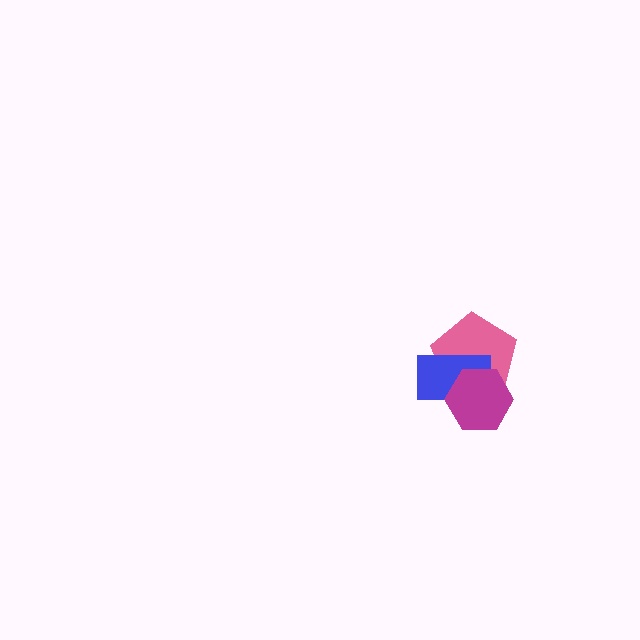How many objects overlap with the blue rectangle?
2 objects overlap with the blue rectangle.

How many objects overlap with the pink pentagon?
2 objects overlap with the pink pentagon.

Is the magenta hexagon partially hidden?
No, no other shape covers it.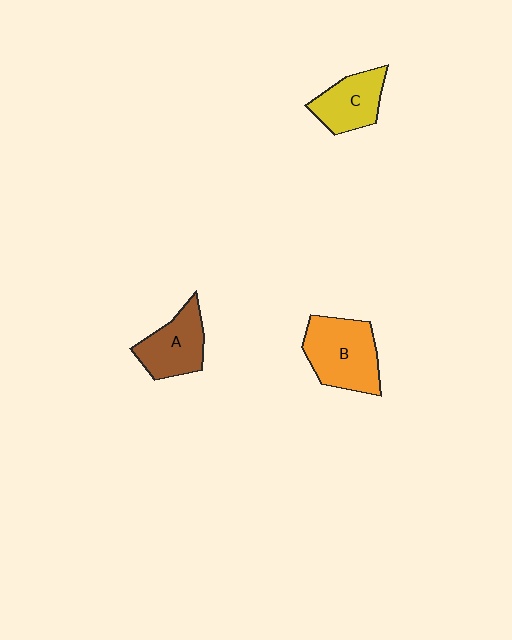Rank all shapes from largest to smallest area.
From largest to smallest: B (orange), A (brown), C (yellow).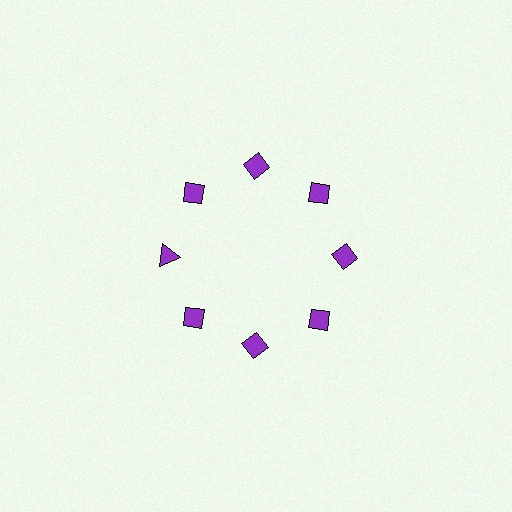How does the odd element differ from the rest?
It has a different shape: triangle instead of diamond.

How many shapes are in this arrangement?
There are 8 shapes arranged in a ring pattern.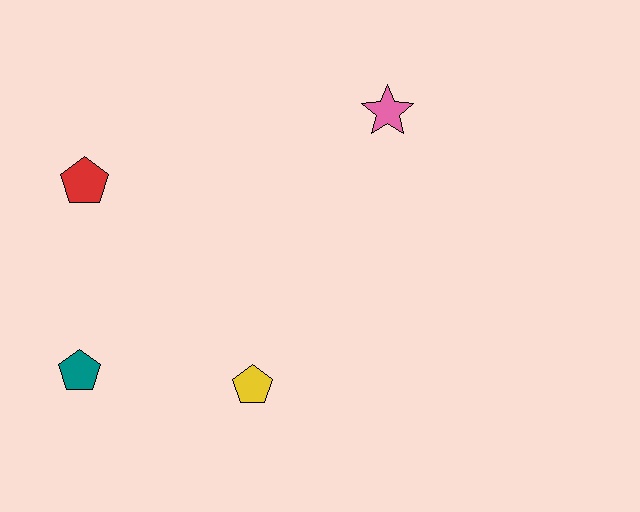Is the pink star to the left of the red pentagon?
No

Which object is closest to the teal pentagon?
The yellow pentagon is closest to the teal pentagon.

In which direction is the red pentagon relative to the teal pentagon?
The red pentagon is above the teal pentagon.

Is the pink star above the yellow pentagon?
Yes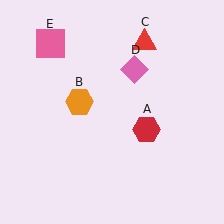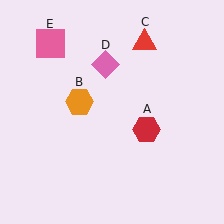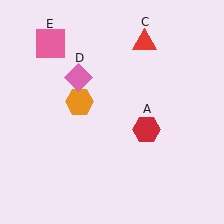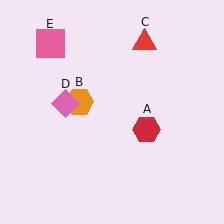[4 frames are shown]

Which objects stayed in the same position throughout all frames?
Red hexagon (object A) and orange hexagon (object B) and red triangle (object C) and pink square (object E) remained stationary.